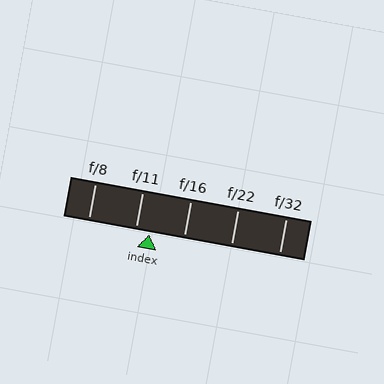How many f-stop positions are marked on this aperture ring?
There are 5 f-stop positions marked.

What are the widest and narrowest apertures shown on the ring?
The widest aperture shown is f/8 and the narrowest is f/32.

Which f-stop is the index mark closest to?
The index mark is closest to f/11.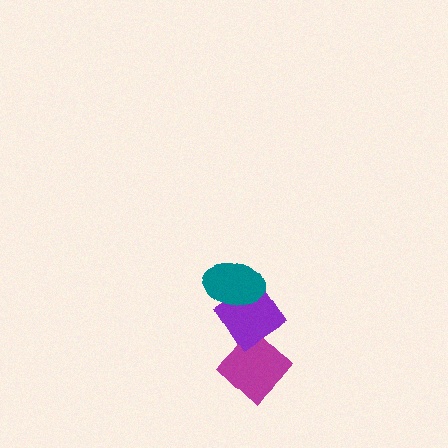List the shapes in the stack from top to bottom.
From top to bottom: the teal ellipse, the purple diamond, the magenta diamond.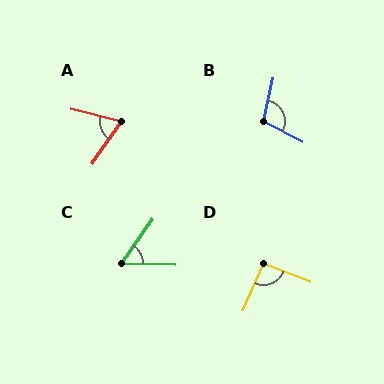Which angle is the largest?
B, at approximately 106 degrees.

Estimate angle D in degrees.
Approximately 92 degrees.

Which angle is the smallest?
C, at approximately 56 degrees.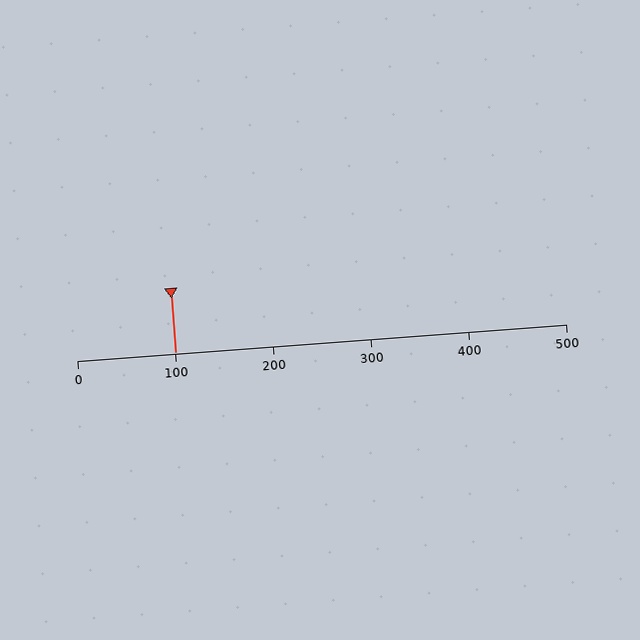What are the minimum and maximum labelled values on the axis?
The axis runs from 0 to 500.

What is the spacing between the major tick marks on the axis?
The major ticks are spaced 100 apart.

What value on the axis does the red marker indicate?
The marker indicates approximately 100.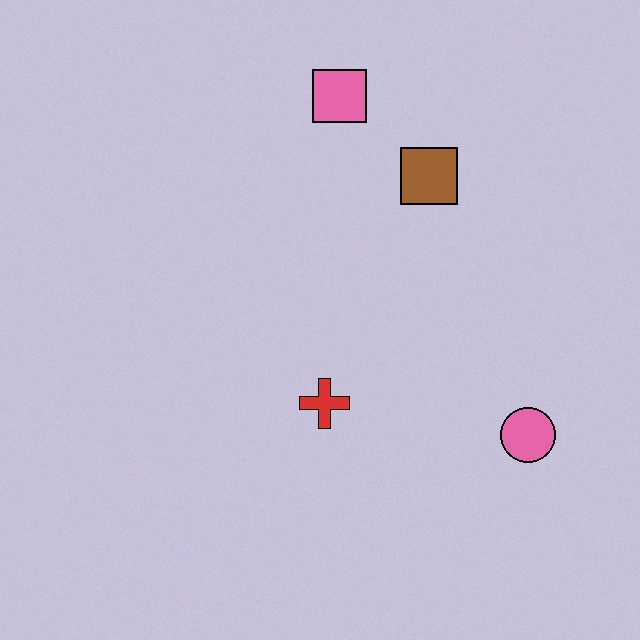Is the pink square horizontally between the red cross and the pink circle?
Yes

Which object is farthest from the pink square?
The pink circle is farthest from the pink square.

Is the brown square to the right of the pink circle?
No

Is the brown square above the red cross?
Yes